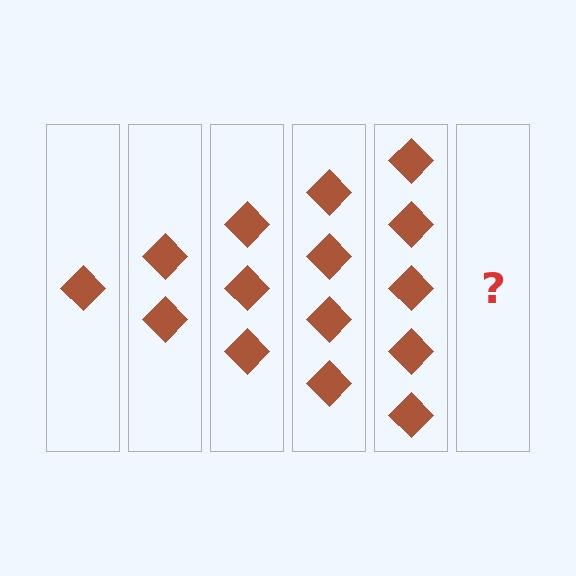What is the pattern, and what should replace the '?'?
The pattern is that each step adds one more diamond. The '?' should be 6 diamonds.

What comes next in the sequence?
The next element should be 6 diamonds.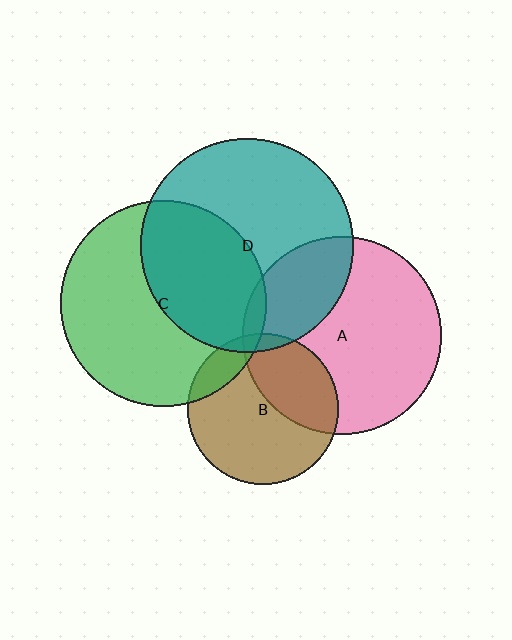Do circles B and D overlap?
Yes.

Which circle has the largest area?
Circle D (teal).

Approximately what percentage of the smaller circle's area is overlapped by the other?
Approximately 5%.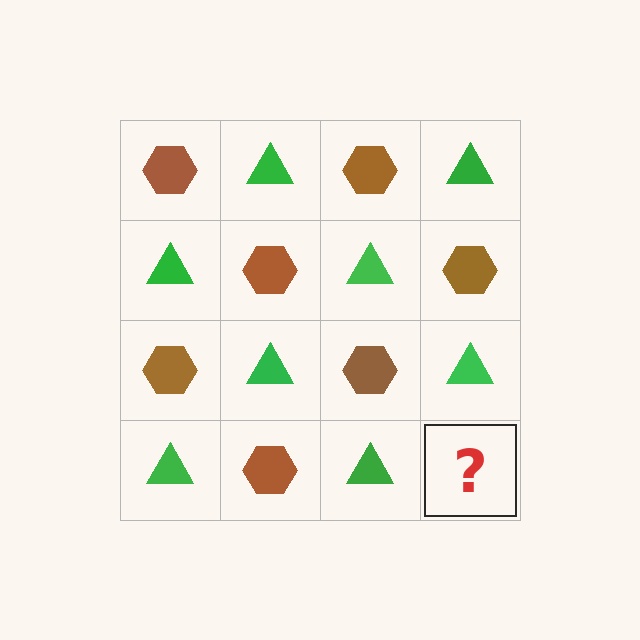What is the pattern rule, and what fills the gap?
The rule is that it alternates brown hexagon and green triangle in a checkerboard pattern. The gap should be filled with a brown hexagon.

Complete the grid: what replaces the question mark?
The question mark should be replaced with a brown hexagon.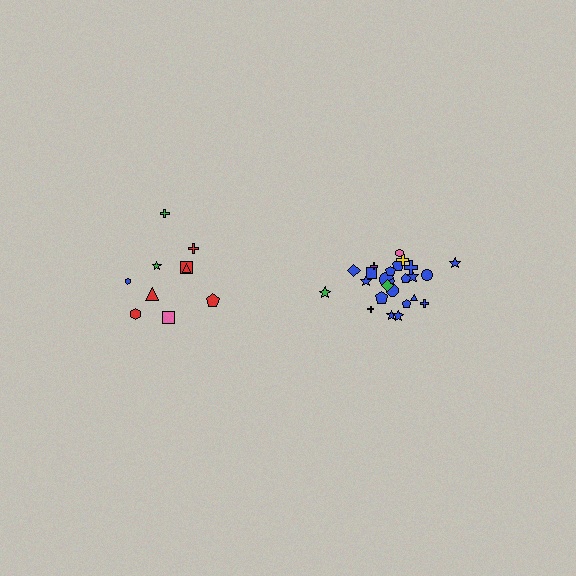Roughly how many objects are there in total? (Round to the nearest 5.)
Roughly 35 objects in total.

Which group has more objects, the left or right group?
The right group.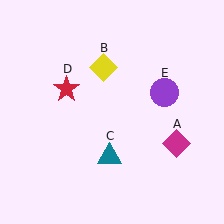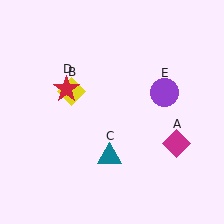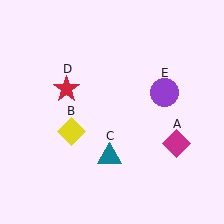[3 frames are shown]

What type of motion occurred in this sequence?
The yellow diamond (object B) rotated counterclockwise around the center of the scene.